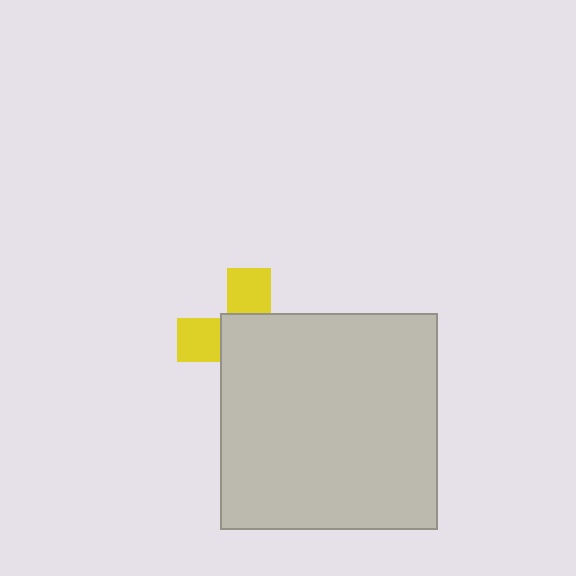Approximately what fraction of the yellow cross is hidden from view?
Roughly 64% of the yellow cross is hidden behind the light gray square.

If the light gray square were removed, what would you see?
You would see the complete yellow cross.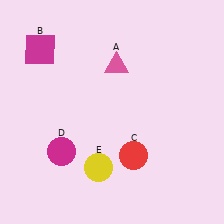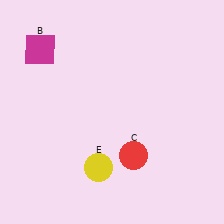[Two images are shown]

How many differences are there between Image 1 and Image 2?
There are 2 differences between the two images.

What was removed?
The pink triangle (A), the magenta circle (D) were removed in Image 2.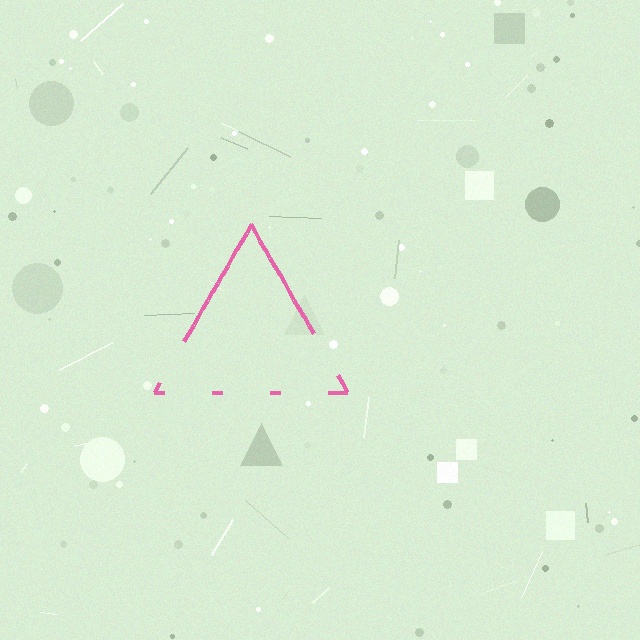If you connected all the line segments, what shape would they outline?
They would outline a triangle.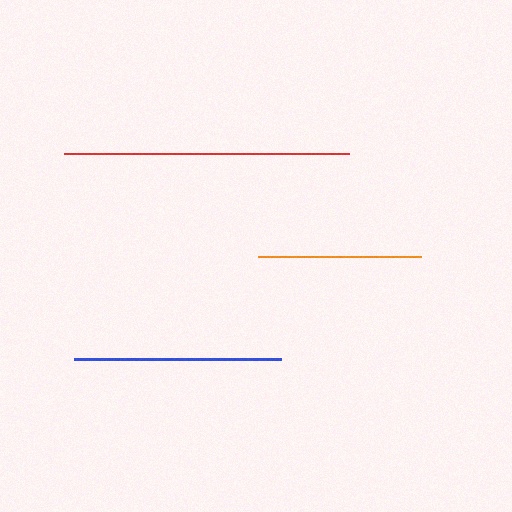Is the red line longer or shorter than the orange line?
The red line is longer than the orange line.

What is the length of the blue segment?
The blue segment is approximately 207 pixels long.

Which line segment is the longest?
The red line is the longest at approximately 286 pixels.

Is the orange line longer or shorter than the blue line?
The blue line is longer than the orange line.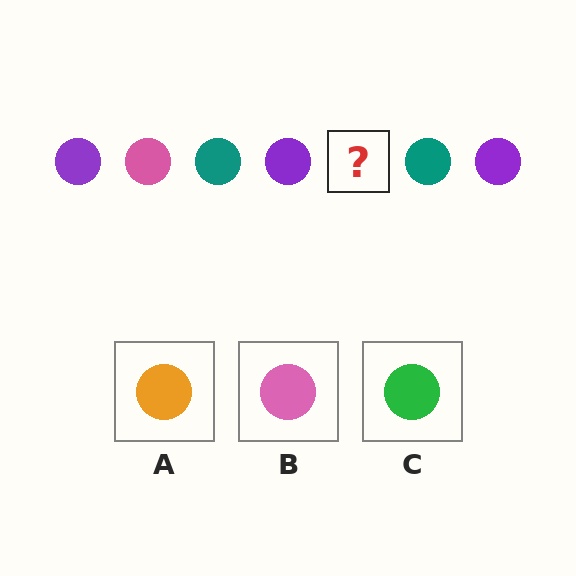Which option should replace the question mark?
Option B.